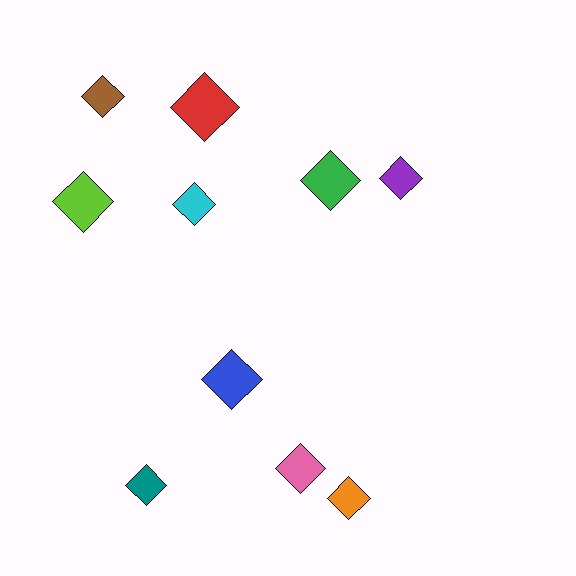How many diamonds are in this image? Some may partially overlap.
There are 10 diamonds.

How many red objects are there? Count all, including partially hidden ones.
There is 1 red object.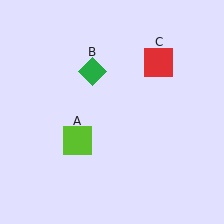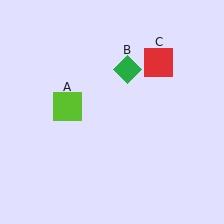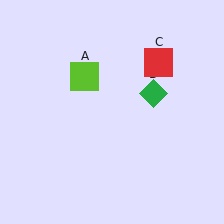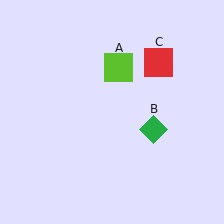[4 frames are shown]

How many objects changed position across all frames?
2 objects changed position: lime square (object A), green diamond (object B).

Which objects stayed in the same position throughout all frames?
Red square (object C) remained stationary.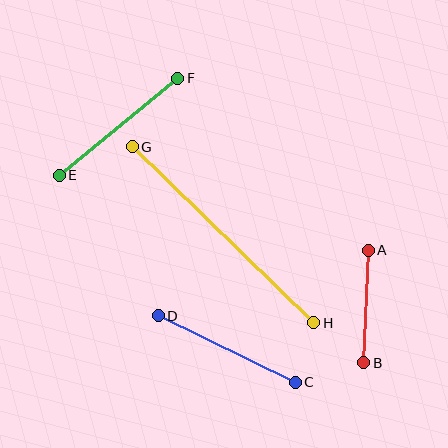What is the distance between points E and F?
The distance is approximately 153 pixels.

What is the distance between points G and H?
The distance is approximately 253 pixels.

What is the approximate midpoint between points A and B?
The midpoint is at approximately (366, 307) pixels.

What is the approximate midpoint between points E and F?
The midpoint is at approximately (119, 127) pixels.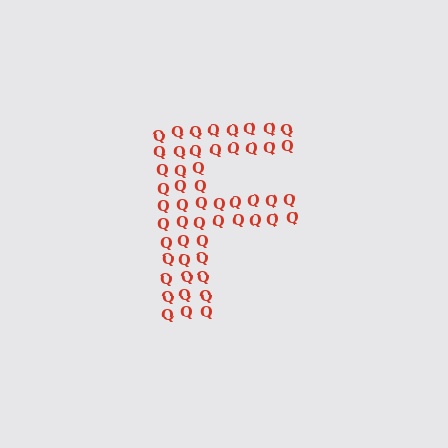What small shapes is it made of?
It is made of small letter Q's.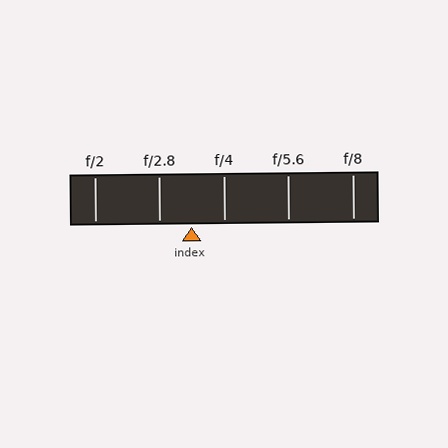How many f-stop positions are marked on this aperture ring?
There are 5 f-stop positions marked.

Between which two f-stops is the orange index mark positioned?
The index mark is between f/2.8 and f/4.